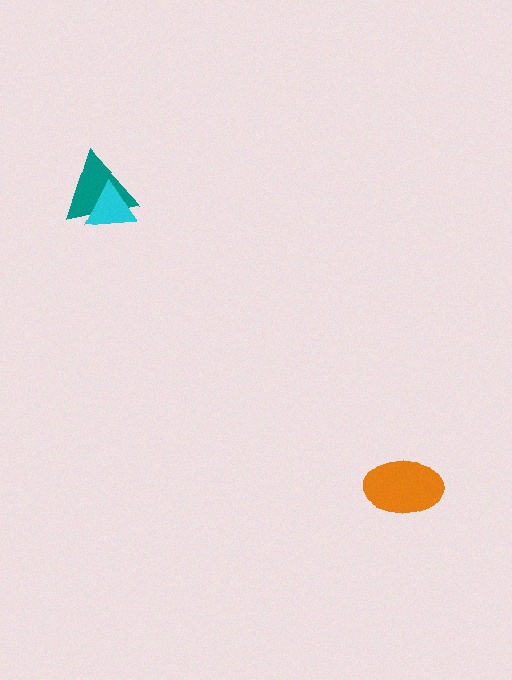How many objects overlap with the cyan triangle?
1 object overlaps with the cyan triangle.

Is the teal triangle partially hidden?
Yes, it is partially covered by another shape.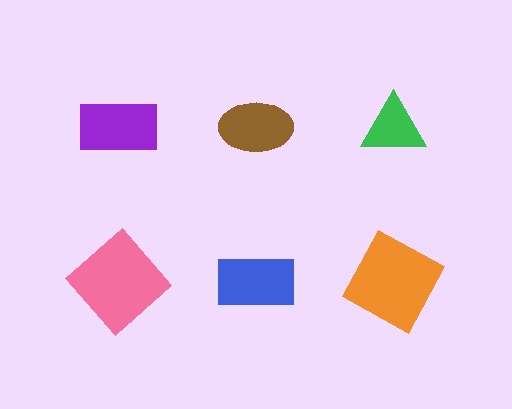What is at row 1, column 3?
A green triangle.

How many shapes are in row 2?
3 shapes.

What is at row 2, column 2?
A blue rectangle.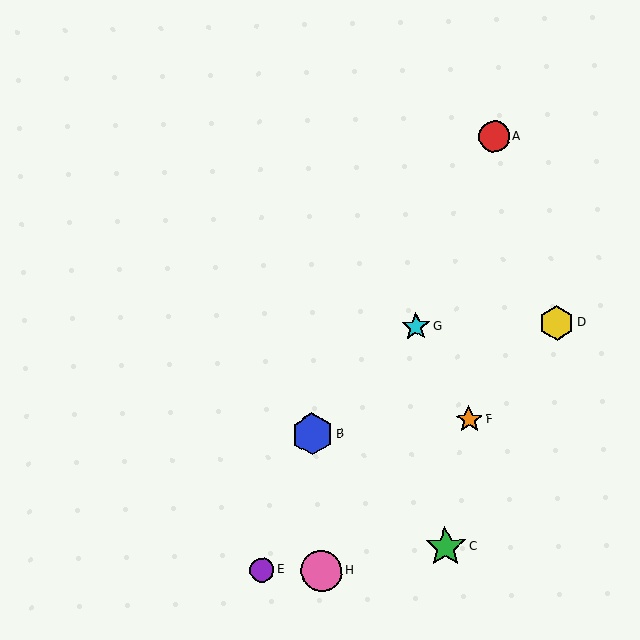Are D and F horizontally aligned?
No, D is at y≈323 and F is at y≈419.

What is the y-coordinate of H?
Object H is at y≈571.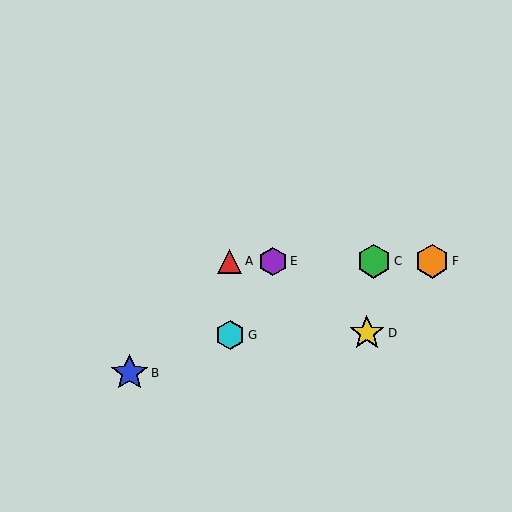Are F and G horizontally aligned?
No, F is at y≈261 and G is at y≈335.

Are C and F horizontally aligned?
Yes, both are at y≈261.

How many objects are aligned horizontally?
4 objects (A, C, E, F) are aligned horizontally.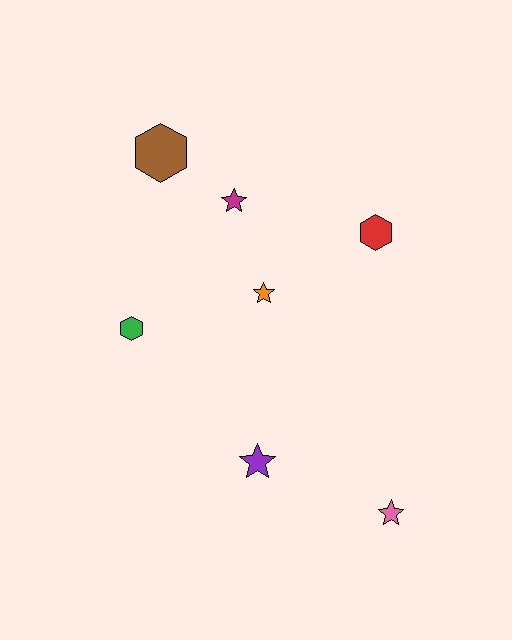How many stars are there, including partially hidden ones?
There are 4 stars.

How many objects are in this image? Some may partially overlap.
There are 7 objects.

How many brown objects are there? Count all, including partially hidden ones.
There is 1 brown object.